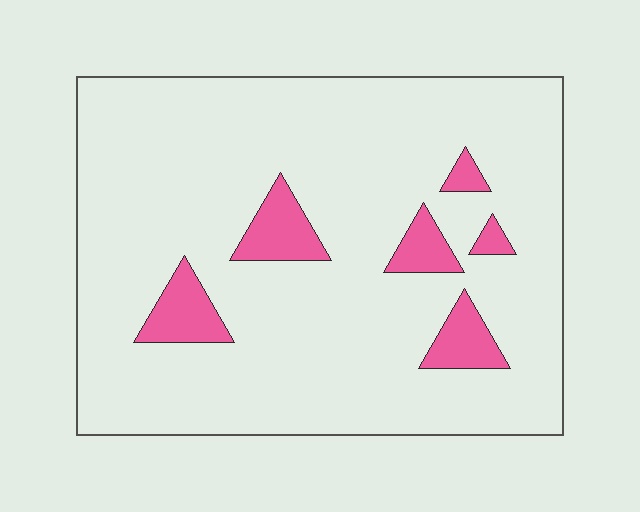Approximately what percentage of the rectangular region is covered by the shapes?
Approximately 10%.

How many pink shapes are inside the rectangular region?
6.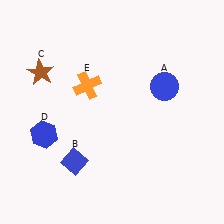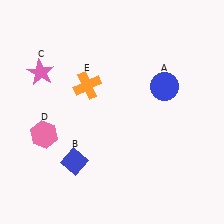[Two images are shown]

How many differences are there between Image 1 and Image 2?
There are 2 differences between the two images.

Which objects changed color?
C changed from brown to pink. D changed from blue to pink.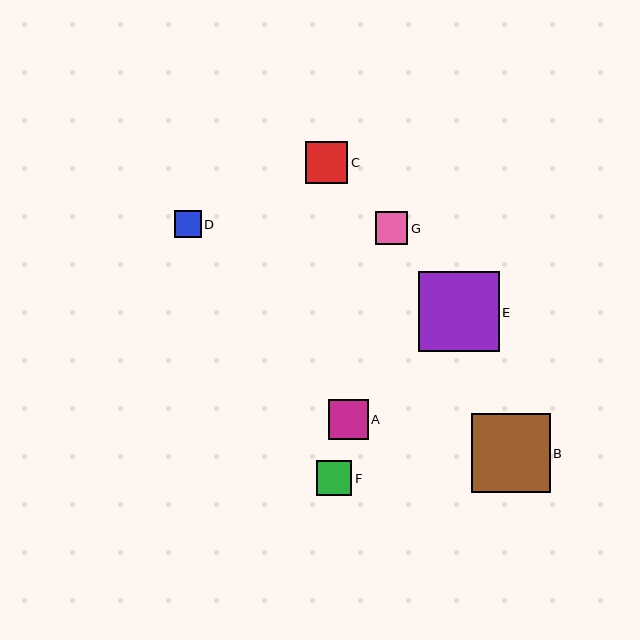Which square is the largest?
Square E is the largest with a size of approximately 81 pixels.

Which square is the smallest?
Square D is the smallest with a size of approximately 27 pixels.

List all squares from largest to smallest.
From largest to smallest: E, B, C, A, F, G, D.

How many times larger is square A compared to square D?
Square A is approximately 1.5 times the size of square D.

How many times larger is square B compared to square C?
Square B is approximately 1.9 times the size of square C.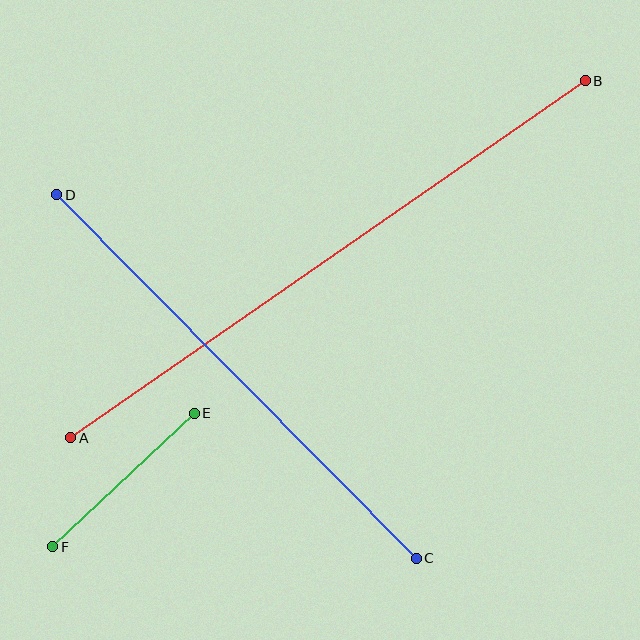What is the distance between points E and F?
The distance is approximately 195 pixels.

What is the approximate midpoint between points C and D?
The midpoint is at approximately (236, 376) pixels.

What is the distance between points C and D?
The distance is approximately 511 pixels.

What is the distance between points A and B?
The distance is approximately 626 pixels.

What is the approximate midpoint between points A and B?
The midpoint is at approximately (328, 259) pixels.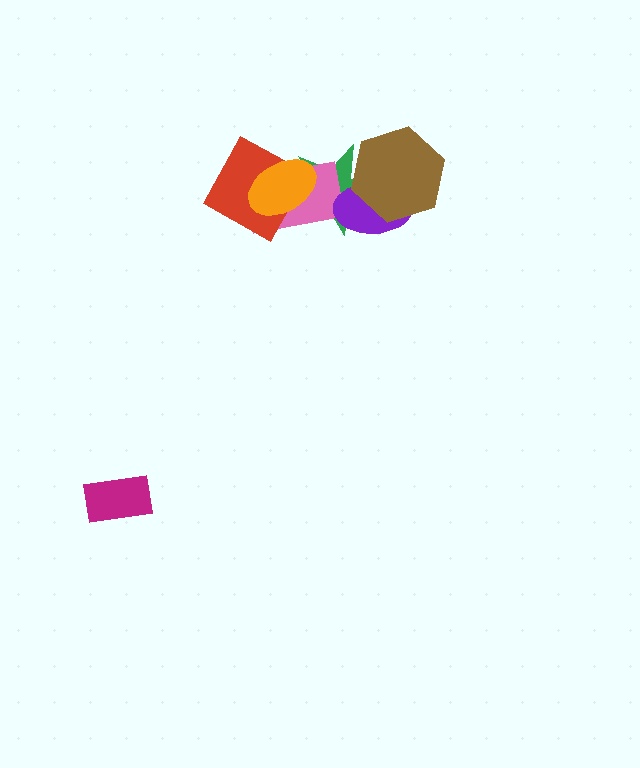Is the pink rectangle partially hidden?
Yes, it is partially covered by another shape.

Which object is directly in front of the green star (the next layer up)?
The pink rectangle is directly in front of the green star.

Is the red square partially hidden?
Yes, it is partially covered by another shape.